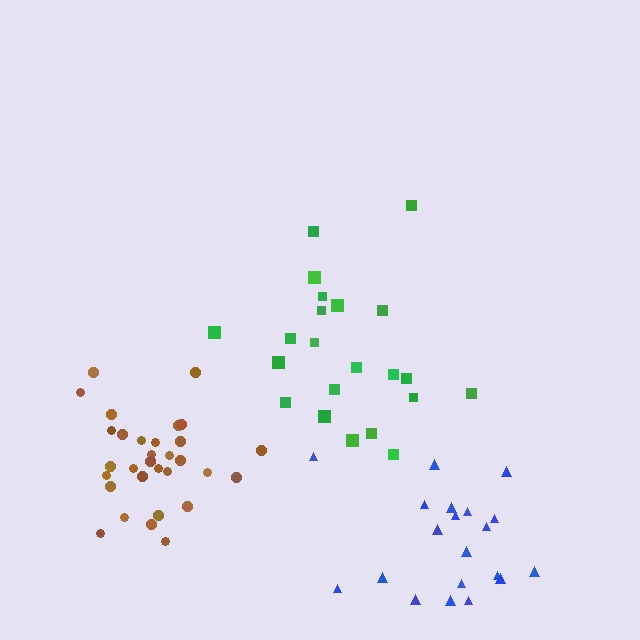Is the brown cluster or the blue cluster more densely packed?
Brown.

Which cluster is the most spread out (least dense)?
Green.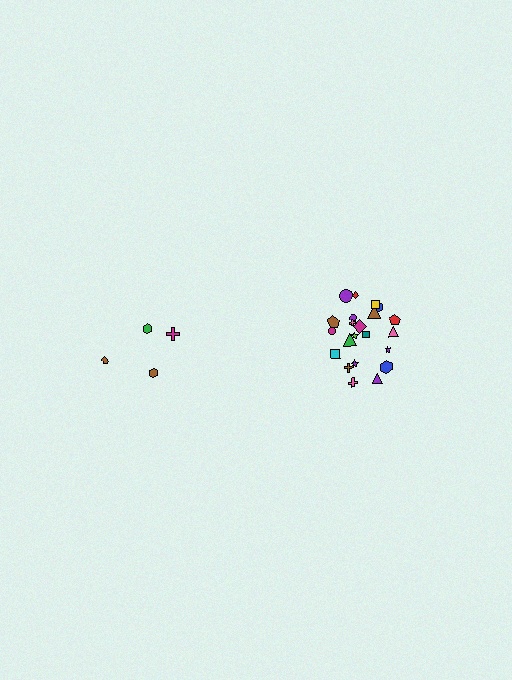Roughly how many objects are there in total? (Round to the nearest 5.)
Roughly 25 objects in total.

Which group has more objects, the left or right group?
The right group.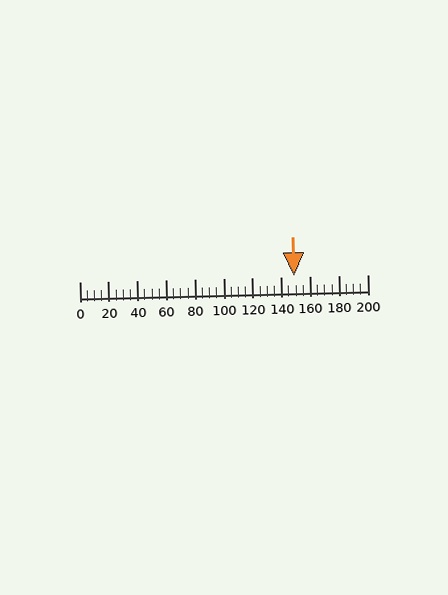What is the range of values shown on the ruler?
The ruler shows values from 0 to 200.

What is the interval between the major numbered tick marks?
The major tick marks are spaced 20 units apart.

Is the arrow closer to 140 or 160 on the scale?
The arrow is closer to 140.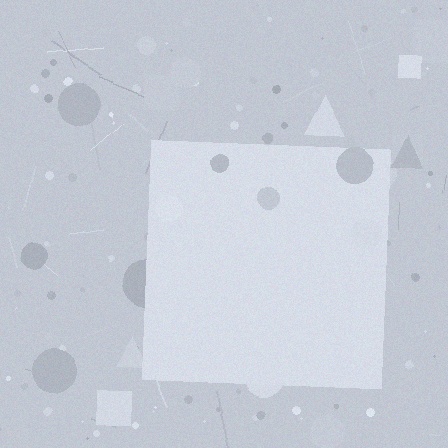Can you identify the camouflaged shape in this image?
The camouflaged shape is a square.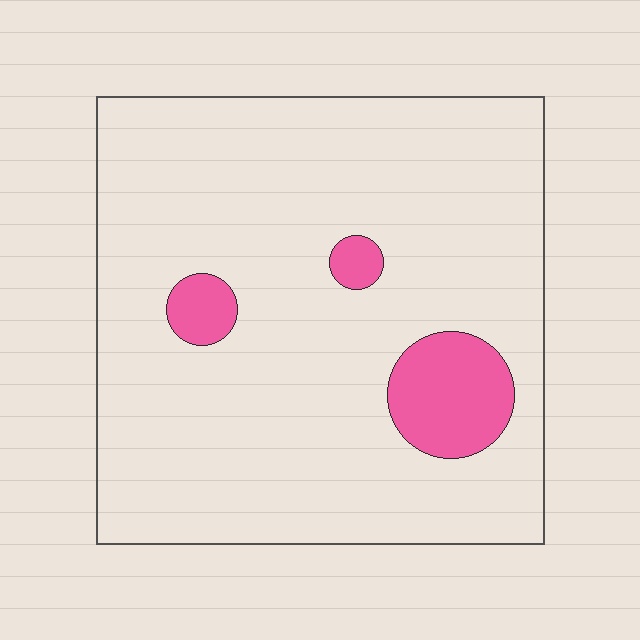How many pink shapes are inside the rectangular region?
3.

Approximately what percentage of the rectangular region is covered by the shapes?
Approximately 10%.